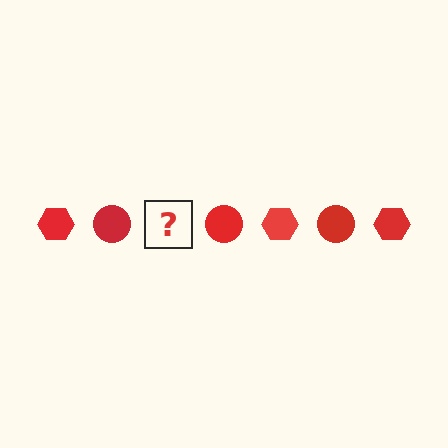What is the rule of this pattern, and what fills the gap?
The rule is that the pattern cycles through hexagon, circle shapes in red. The gap should be filled with a red hexagon.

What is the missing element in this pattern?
The missing element is a red hexagon.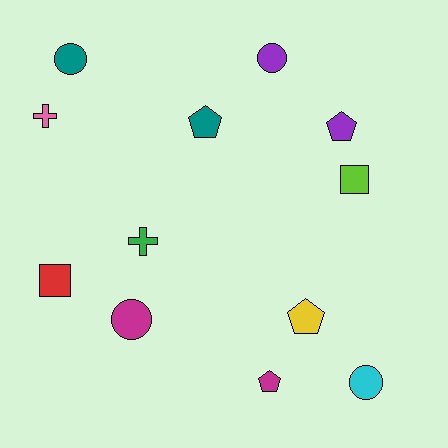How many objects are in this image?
There are 12 objects.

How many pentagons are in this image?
There are 4 pentagons.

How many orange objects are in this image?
There are no orange objects.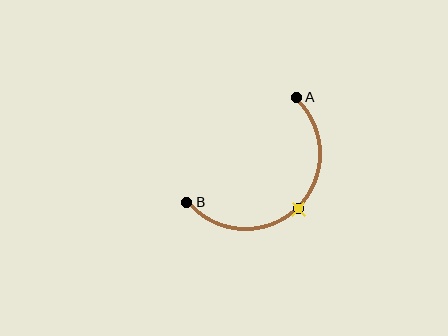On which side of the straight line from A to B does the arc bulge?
The arc bulges below and to the right of the straight line connecting A and B.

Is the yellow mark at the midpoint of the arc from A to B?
Yes. The yellow mark lies on the arc at equal arc-length from both A and B — it is the arc midpoint.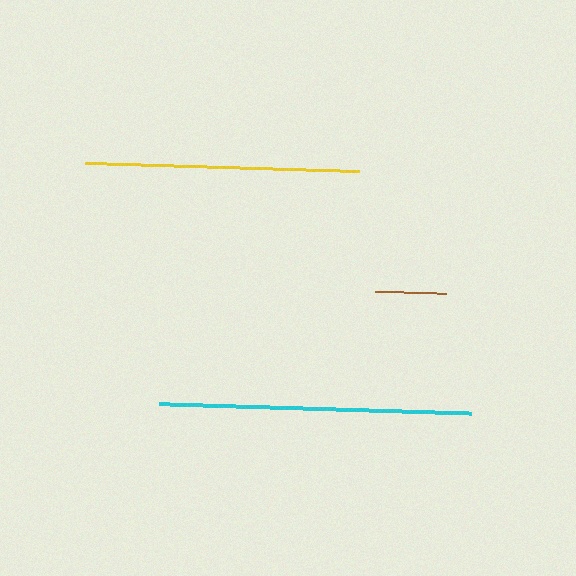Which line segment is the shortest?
The brown line is the shortest at approximately 72 pixels.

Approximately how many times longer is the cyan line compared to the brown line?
The cyan line is approximately 4.4 times the length of the brown line.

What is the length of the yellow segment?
The yellow segment is approximately 275 pixels long.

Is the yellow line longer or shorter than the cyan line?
The cyan line is longer than the yellow line.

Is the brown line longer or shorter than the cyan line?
The cyan line is longer than the brown line.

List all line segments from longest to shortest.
From longest to shortest: cyan, yellow, brown.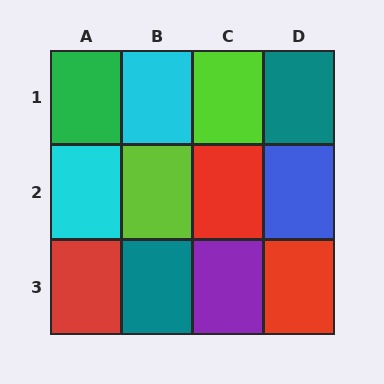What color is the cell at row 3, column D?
Red.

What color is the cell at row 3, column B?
Teal.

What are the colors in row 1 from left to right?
Green, cyan, lime, teal.